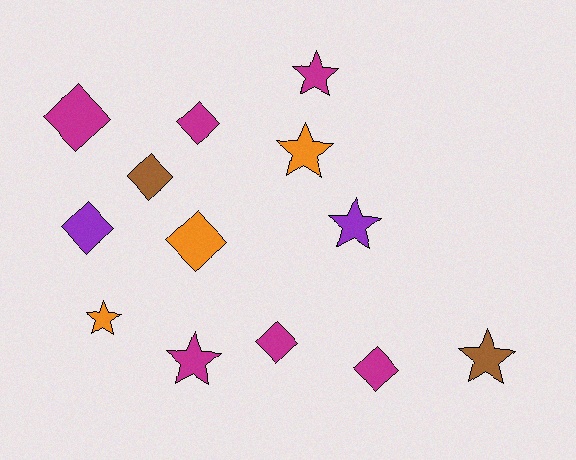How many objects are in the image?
There are 13 objects.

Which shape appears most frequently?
Diamond, with 7 objects.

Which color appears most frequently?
Magenta, with 6 objects.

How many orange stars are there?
There are 2 orange stars.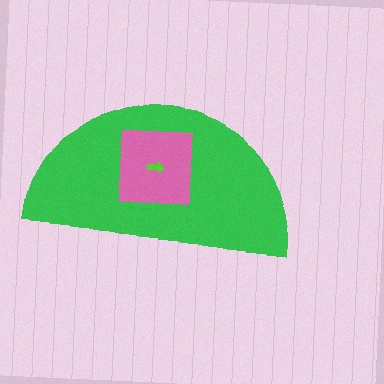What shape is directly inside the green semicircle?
The pink square.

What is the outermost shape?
The green semicircle.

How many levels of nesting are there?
3.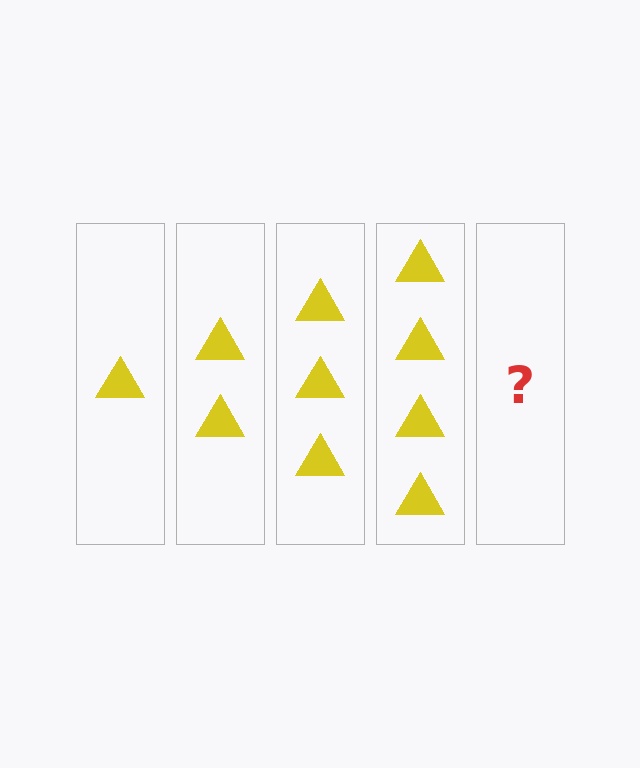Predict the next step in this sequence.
The next step is 5 triangles.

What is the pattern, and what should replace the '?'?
The pattern is that each step adds one more triangle. The '?' should be 5 triangles.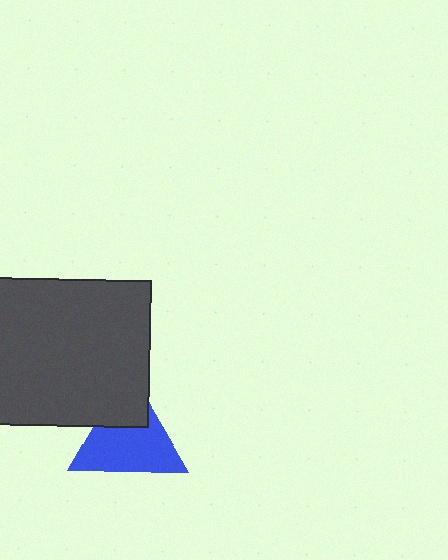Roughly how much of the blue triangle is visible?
Most of it is visible (roughly 70%).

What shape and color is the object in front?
The object in front is a dark gray rectangle.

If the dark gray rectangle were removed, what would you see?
You would see the complete blue triangle.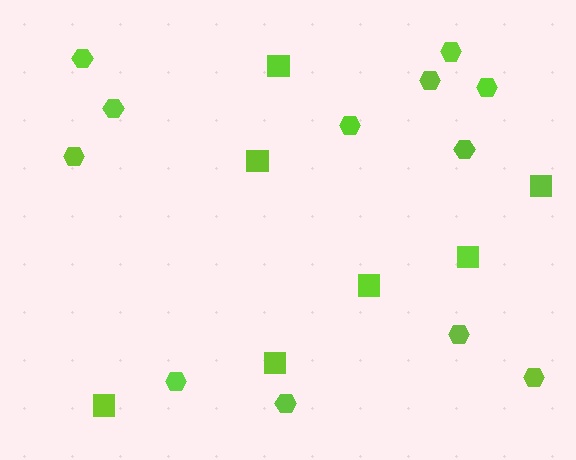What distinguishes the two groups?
There are 2 groups: one group of hexagons (12) and one group of squares (7).